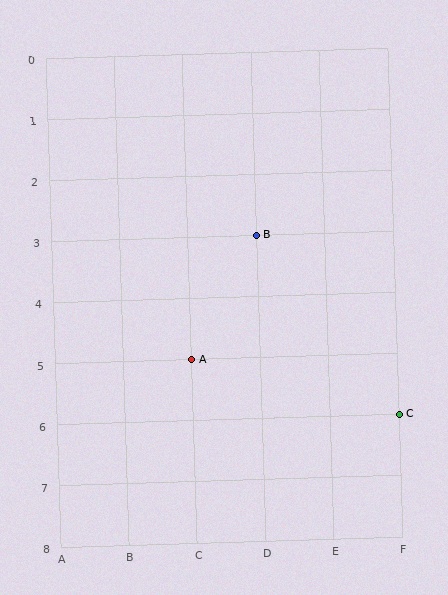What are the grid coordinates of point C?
Point C is at grid coordinates (F, 6).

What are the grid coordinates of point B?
Point B is at grid coordinates (D, 3).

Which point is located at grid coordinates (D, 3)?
Point B is at (D, 3).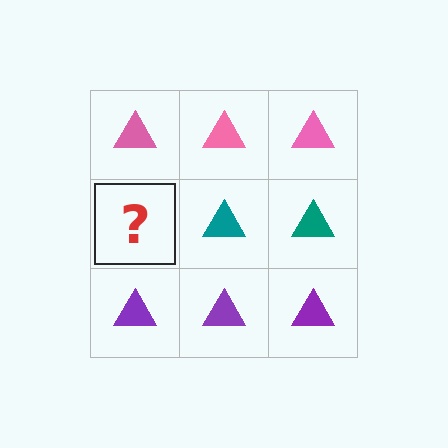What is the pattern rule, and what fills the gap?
The rule is that each row has a consistent color. The gap should be filled with a teal triangle.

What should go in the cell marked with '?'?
The missing cell should contain a teal triangle.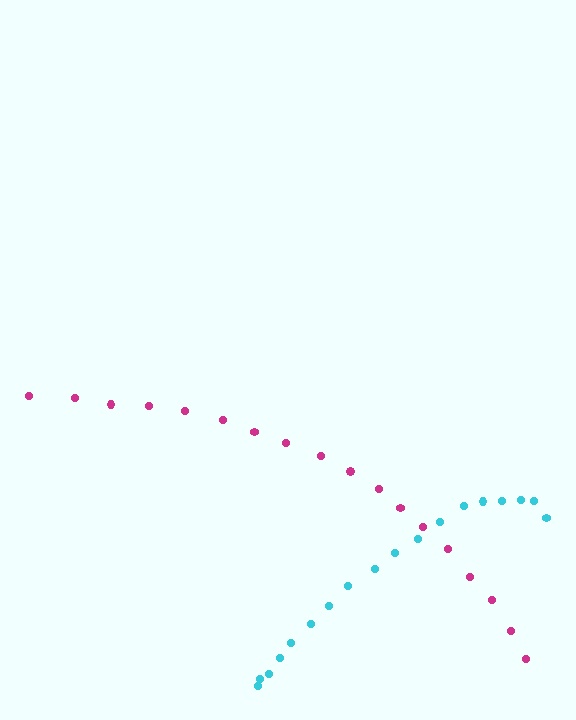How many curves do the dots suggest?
There are 2 distinct paths.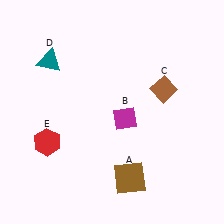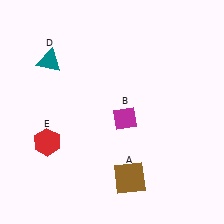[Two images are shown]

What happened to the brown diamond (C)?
The brown diamond (C) was removed in Image 2. It was in the top-right area of Image 1.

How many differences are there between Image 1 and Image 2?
There is 1 difference between the two images.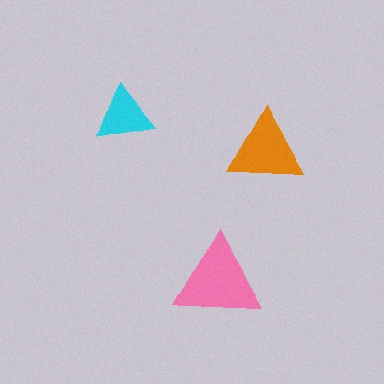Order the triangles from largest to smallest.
the pink one, the orange one, the cyan one.